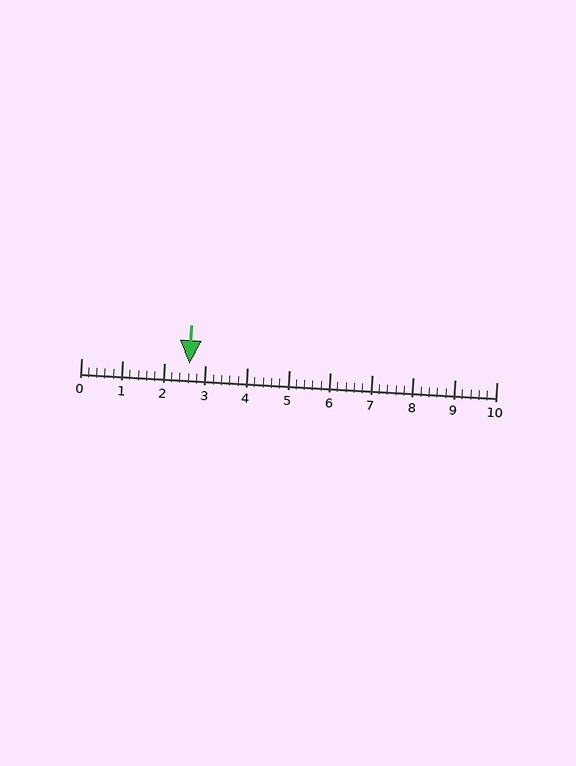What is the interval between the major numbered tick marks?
The major tick marks are spaced 1 units apart.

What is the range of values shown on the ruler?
The ruler shows values from 0 to 10.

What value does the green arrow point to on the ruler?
The green arrow points to approximately 2.6.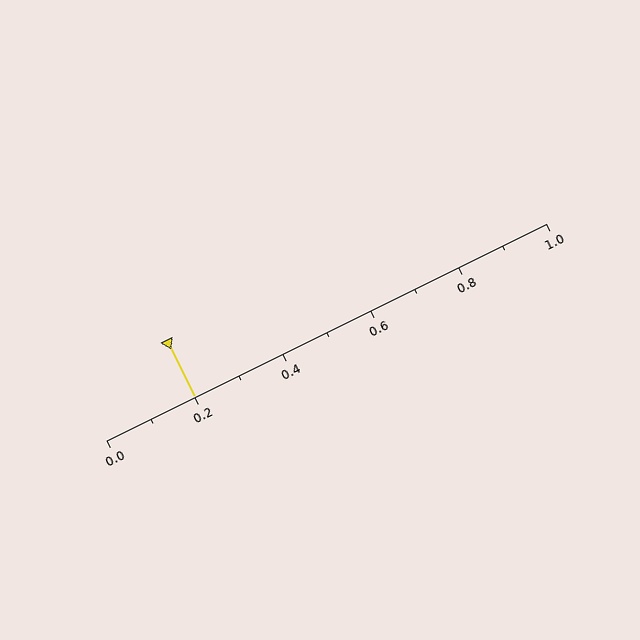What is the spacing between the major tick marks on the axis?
The major ticks are spaced 0.2 apart.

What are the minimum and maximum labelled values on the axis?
The axis runs from 0.0 to 1.0.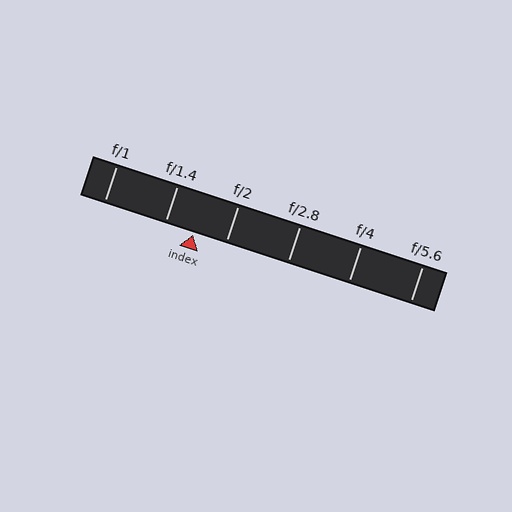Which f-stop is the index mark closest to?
The index mark is closest to f/1.4.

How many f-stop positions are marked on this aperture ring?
There are 6 f-stop positions marked.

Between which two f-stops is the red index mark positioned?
The index mark is between f/1.4 and f/2.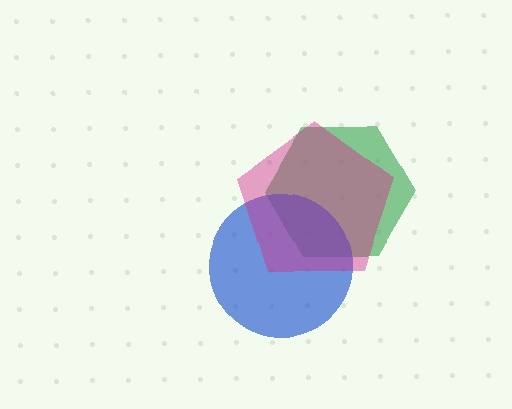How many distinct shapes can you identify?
There are 3 distinct shapes: a green hexagon, a blue circle, a magenta pentagon.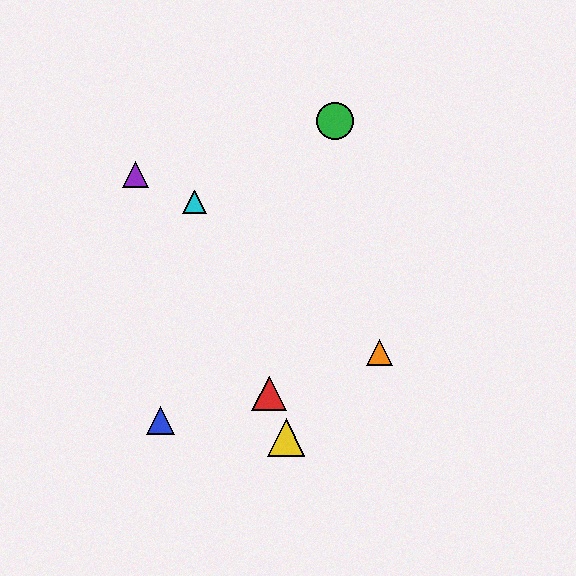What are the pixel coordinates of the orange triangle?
The orange triangle is at (380, 352).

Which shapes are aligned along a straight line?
The red triangle, the yellow triangle, the cyan triangle are aligned along a straight line.